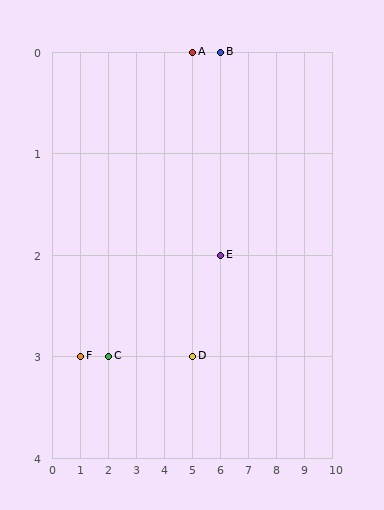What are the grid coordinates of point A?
Point A is at grid coordinates (5, 0).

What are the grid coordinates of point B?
Point B is at grid coordinates (6, 0).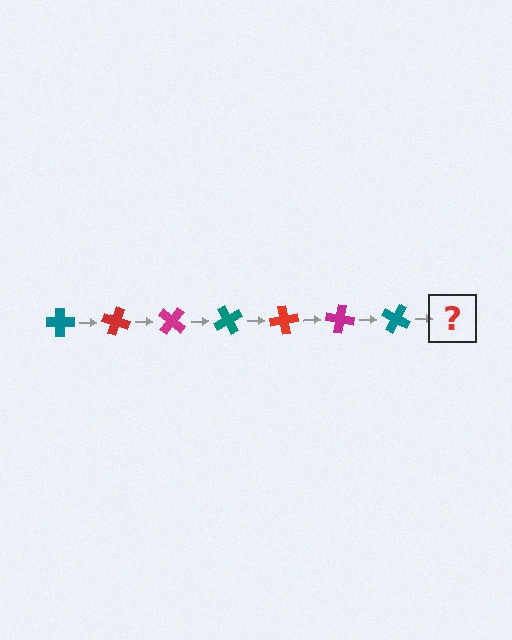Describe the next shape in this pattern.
It should be a red cross, rotated 140 degrees from the start.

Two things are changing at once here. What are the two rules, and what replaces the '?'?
The two rules are that it rotates 20 degrees each step and the color cycles through teal, red, and magenta. The '?' should be a red cross, rotated 140 degrees from the start.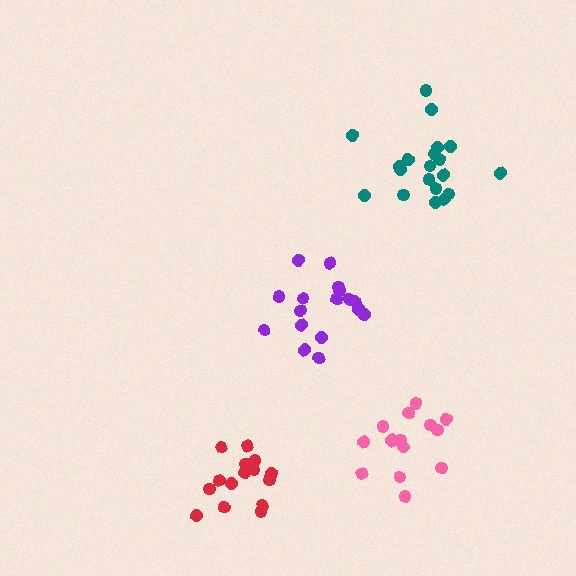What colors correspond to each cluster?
The clusters are colored: red, teal, purple, pink.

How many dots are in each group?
Group 1: 16 dots, Group 2: 20 dots, Group 3: 18 dots, Group 4: 15 dots (69 total).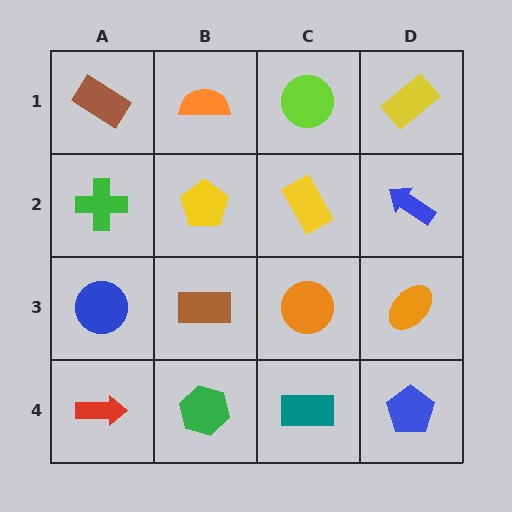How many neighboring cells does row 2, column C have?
4.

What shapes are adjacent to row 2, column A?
A brown rectangle (row 1, column A), a blue circle (row 3, column A), a yellow pentagon (row 2, column B).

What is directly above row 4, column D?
An orange ellipse.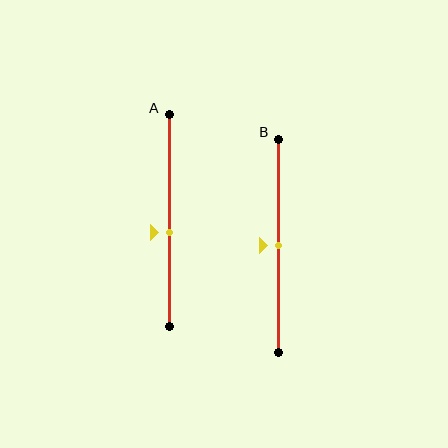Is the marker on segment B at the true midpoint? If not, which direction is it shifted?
Yes, the marker on segment B is at the true midpoint.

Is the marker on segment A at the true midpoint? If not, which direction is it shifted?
No, the marker on segment A is shifted downward by about 6% of the segment length.